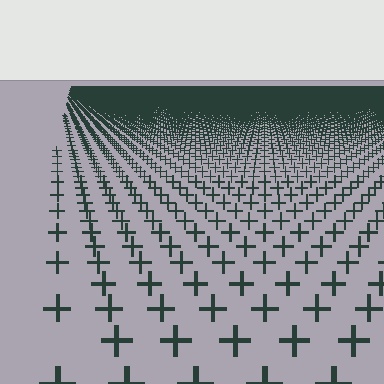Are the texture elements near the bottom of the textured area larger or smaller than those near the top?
Larger. Near the bottom, elements are closer to the viewer and appear at a bigger on-screen size.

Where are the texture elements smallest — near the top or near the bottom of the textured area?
Near the top.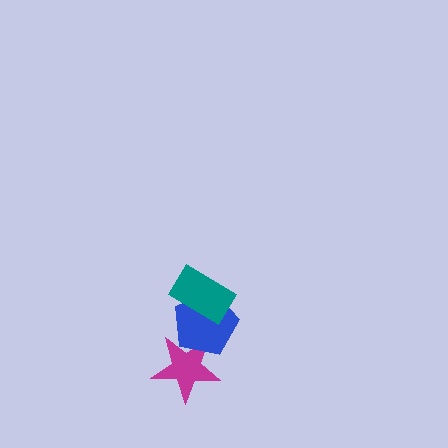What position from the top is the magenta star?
The magenta star is 3rd from the top.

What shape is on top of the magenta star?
The blue pentagon is on top of the magenta star.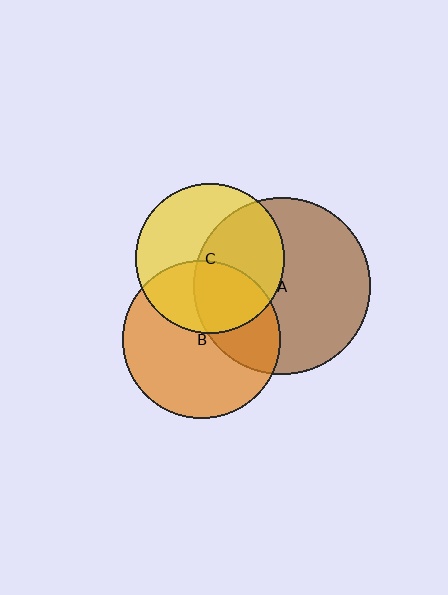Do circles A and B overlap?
Yes.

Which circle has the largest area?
Circle A (brown).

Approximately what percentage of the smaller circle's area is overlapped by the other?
Approximately 35%.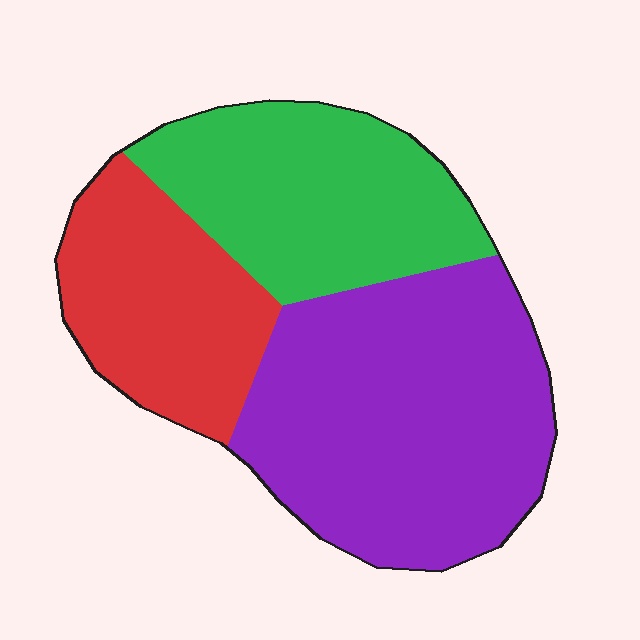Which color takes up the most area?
Purple, at roughly 45%.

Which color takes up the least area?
Red, at roughly 25%.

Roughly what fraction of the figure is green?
Green covers 29% of the figure.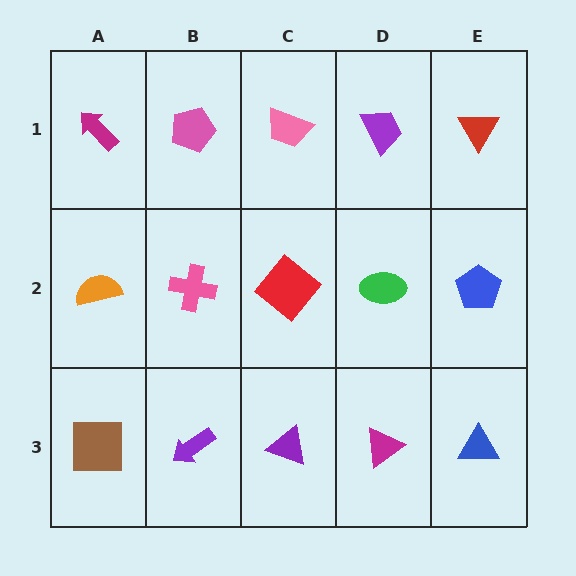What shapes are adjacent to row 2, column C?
A pink trapezoid (row 1, column C), a purple triangle (row 3, column C), a pink cross (row 2, column B), a green ellipse (row 2, column D).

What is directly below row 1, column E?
A blue pentagon.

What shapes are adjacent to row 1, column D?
A green ellipse (row 2, column D), a pink trapezoid (row 1, column C), a red triangle (row 1, column E).